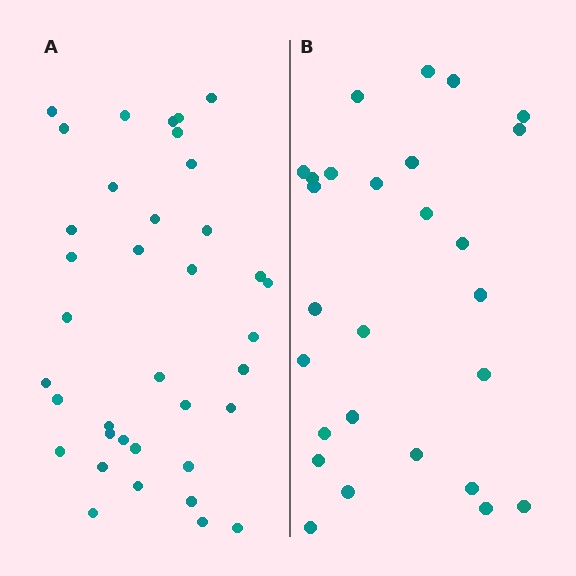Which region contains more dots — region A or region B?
Region A (the left region) has more dots.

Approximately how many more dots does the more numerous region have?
Region A has roughly 10 or so more dots than region B.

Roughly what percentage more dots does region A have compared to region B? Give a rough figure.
About 35% more.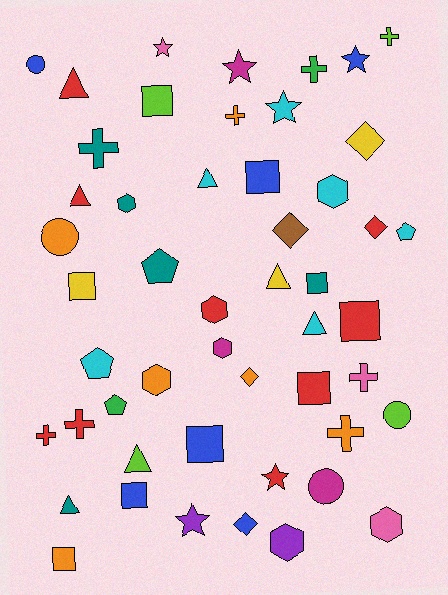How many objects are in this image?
There are 50 objects.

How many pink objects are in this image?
There are 3 pink objects.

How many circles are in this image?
There are 4 circles.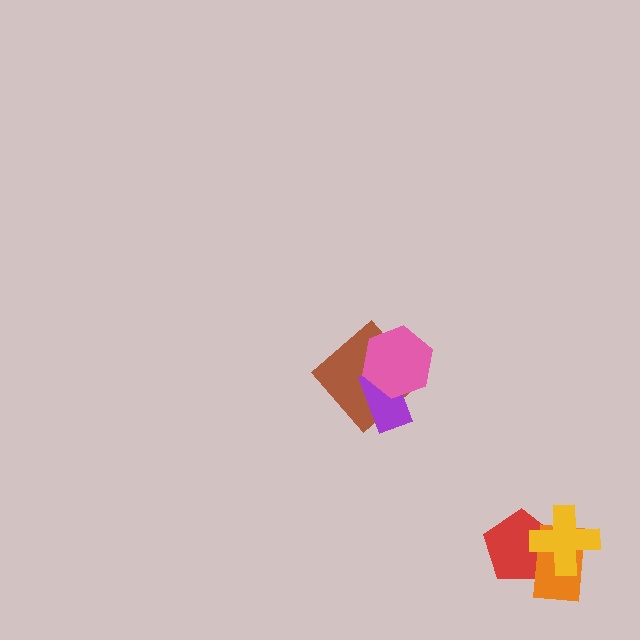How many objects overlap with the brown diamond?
2 objects overlap with the brown diamond.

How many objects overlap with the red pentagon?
2 objects overlap with the red pentagon.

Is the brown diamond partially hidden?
Yes, it is partially covered by another shape.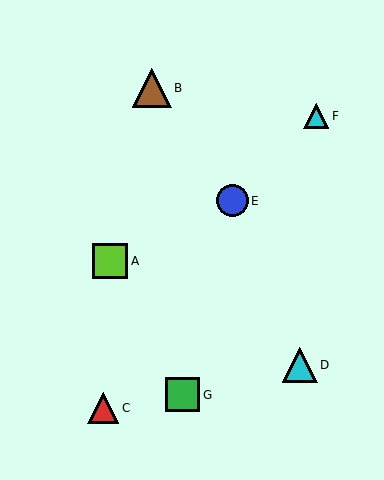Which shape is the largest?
The brown triangle (labeled B) is the largest.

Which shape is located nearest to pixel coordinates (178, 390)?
The green square (labeled G) at (183, 395) is nearest to that location.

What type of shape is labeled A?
Shape A is a lime square.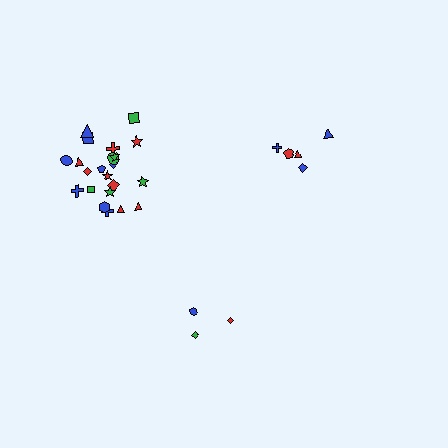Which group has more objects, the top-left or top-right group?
The top-left group.